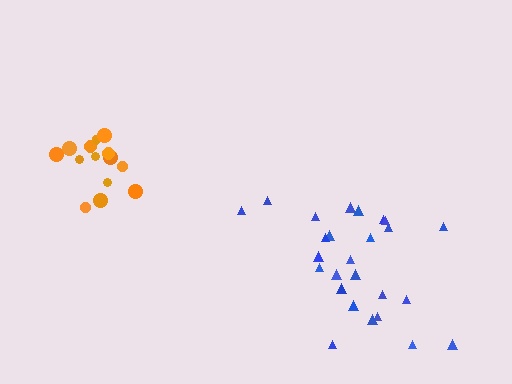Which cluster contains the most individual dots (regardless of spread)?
Blue (26).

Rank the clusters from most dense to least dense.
orange, blue.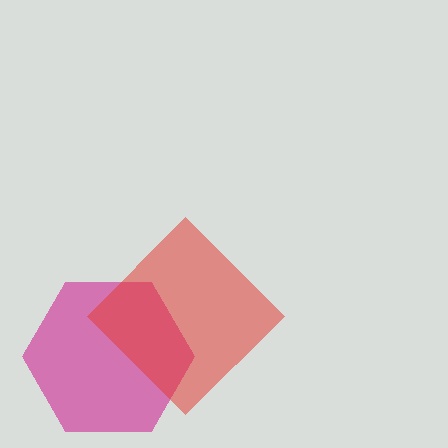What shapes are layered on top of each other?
The layered shapes are: a magenta hexagon, a red diamond.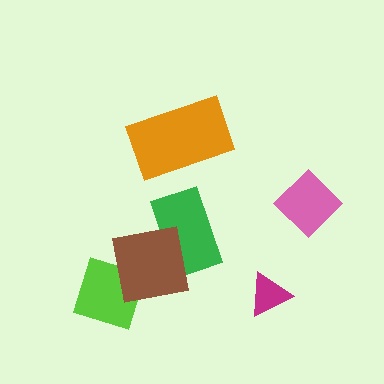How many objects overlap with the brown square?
2 objects overlap with the brown square.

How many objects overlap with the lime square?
1 object overlaps with the lime square.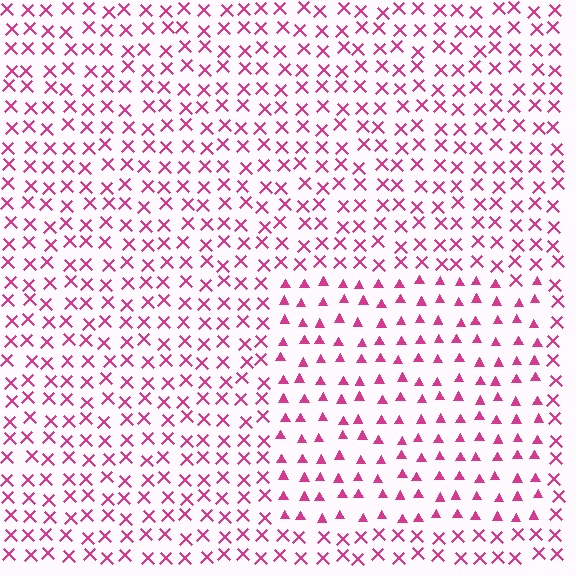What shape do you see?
I see a rectangle.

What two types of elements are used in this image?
The image uses triangles inside the rectangle region and X marks outside it.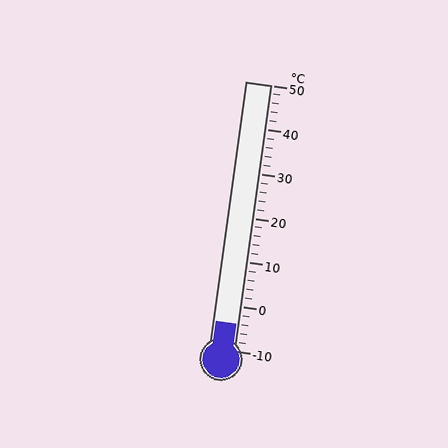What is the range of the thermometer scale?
The thermometer scale ranges from -10°C to 50°C.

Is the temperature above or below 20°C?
The temperature is below 20°C.